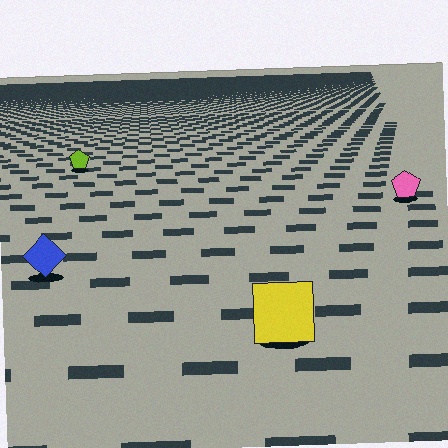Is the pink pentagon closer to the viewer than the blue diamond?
No. The blue diamond is closer — you can tell from the texture gradient: the ground texture is coarser near it.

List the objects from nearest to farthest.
From nearest to farthest: the yellow square, the blue diamond, the pink pentagon, the lime pentagon.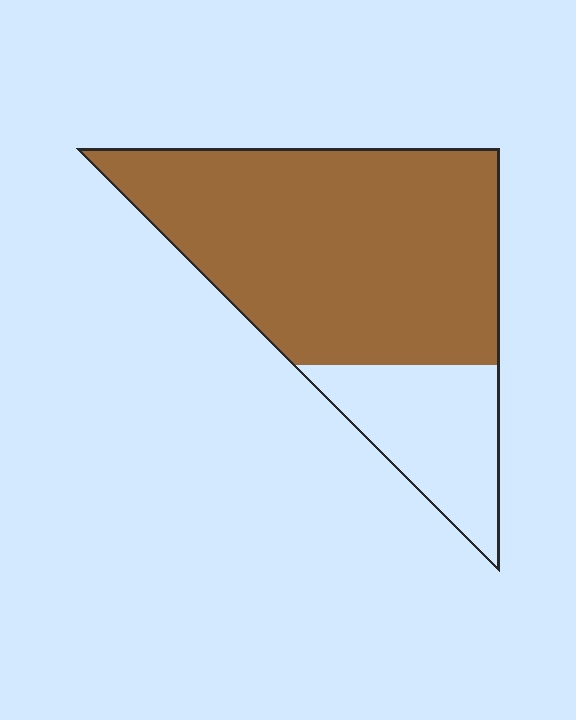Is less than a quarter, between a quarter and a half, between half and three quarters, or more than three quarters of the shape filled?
More than three quarters.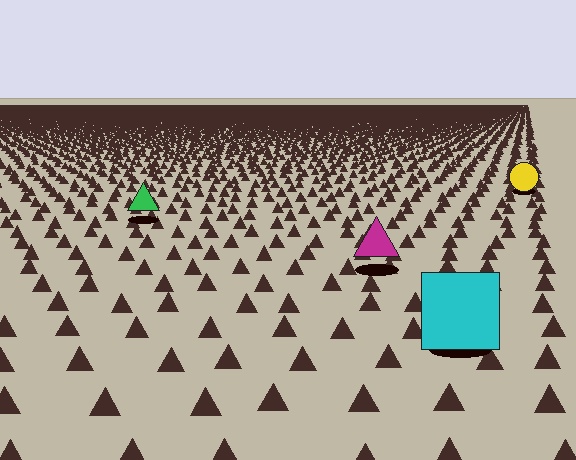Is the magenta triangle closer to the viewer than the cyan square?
No. The cyan square is closer — you can tell from the texture gradient: the ground texture is coarser near it.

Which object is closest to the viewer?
The cyan square is closest. The texture marks near it are larger and more spread out.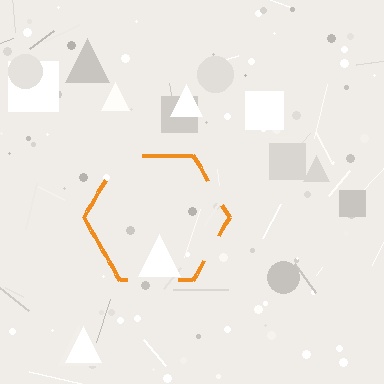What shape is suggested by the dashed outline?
The dashed outline suggests a hexagon.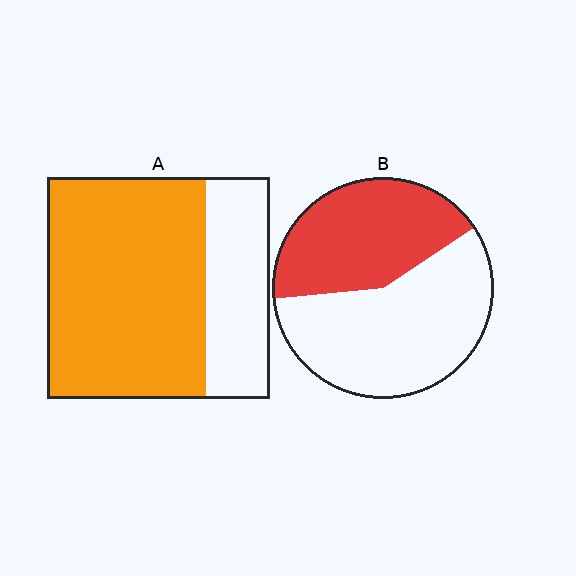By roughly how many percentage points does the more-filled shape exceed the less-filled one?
By roughly 30 percentage points (A over B).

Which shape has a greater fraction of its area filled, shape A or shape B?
Shape A.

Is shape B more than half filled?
No.